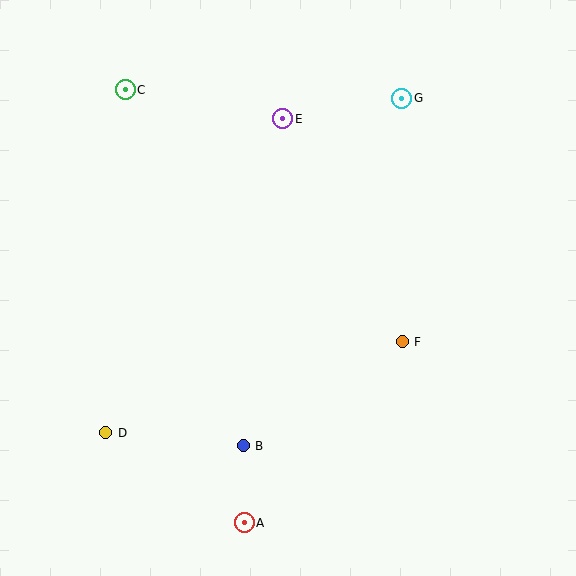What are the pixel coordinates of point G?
Point G is at (402, 98).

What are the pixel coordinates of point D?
Point D is at (106, 433).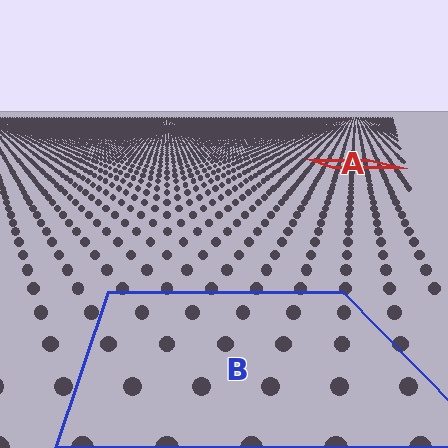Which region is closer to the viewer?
Region B is closer. The texture elements there are larger and more spread out.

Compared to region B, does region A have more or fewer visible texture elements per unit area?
Region A has more texture elements per unit area — they are packed more densely because it is farther away.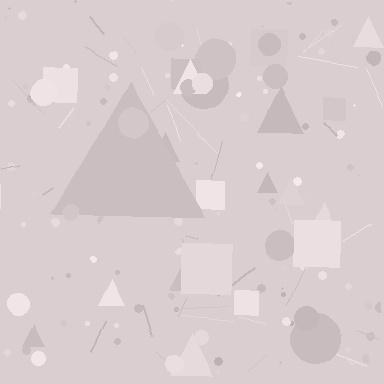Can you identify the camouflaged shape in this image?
The camouflaged shape is a triangle.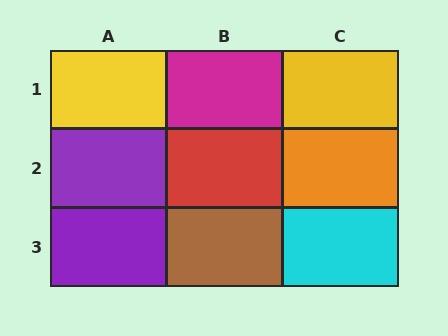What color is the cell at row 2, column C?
Orange.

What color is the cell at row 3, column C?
Cyan.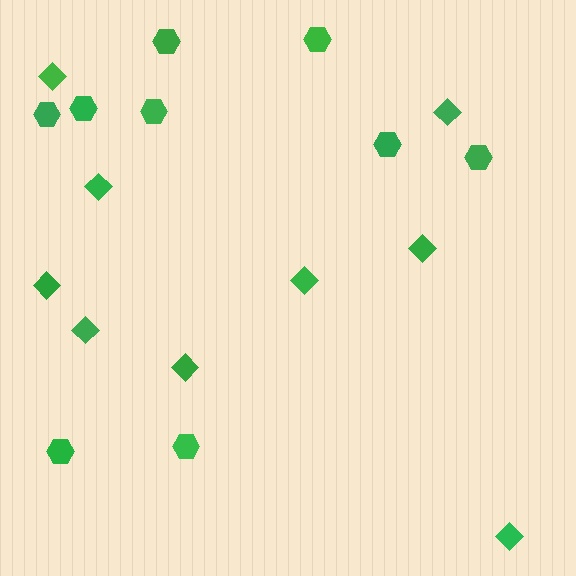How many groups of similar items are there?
There are 2 groups: one group of hexagons (9) and one group of diamonds (9).